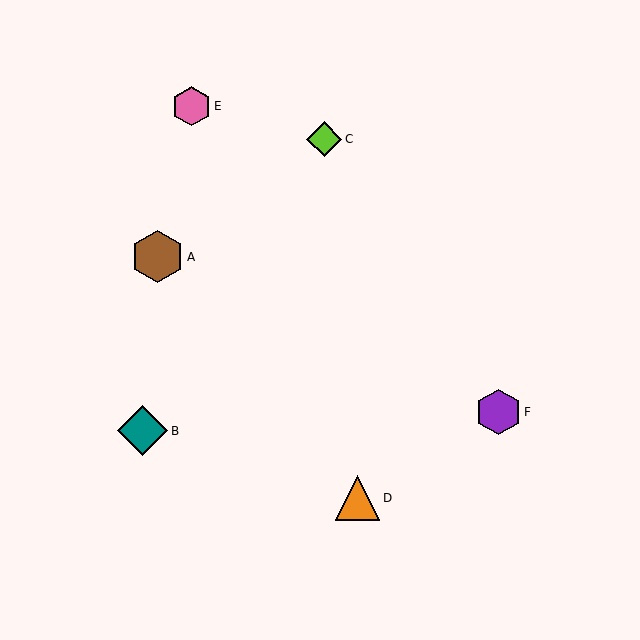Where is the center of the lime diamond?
The center of the lime diamond is at (324, 139).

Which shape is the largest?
The brown hexagon (labeled A) is the largest.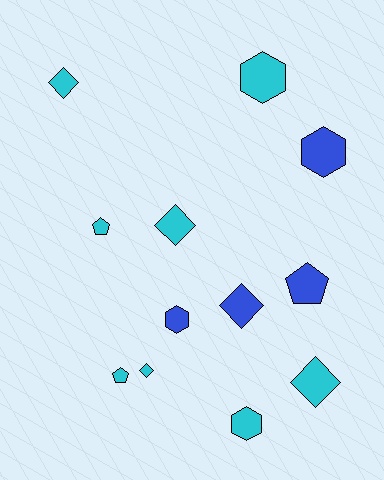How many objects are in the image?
There are 12 objects.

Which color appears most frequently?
Cyan, with 8 objects.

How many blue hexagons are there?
There are 2 blue hexagons.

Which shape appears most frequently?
Diamond, with 5 objects.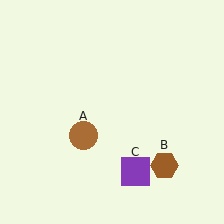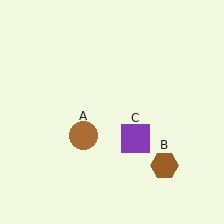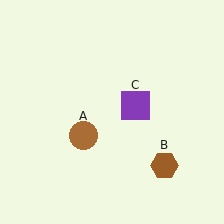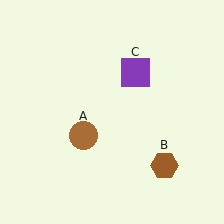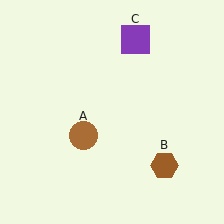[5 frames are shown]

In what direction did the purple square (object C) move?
The purple square (object C) moved up.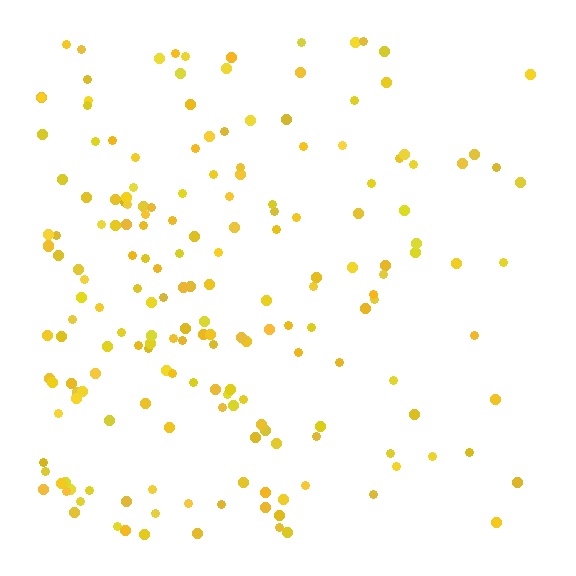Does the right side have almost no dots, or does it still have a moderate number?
Still a moderate number, just noticeably fewer than the left.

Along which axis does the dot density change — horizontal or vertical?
Horizontal.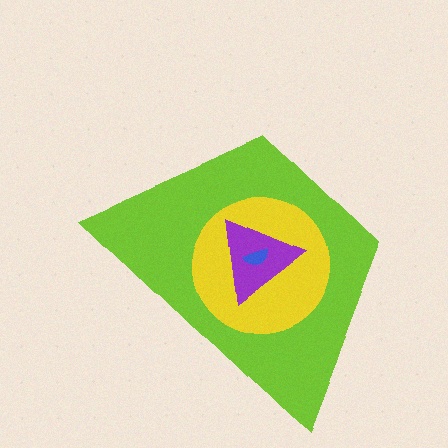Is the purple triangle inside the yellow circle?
Yes.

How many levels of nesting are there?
4.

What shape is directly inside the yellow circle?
The purple triangle.